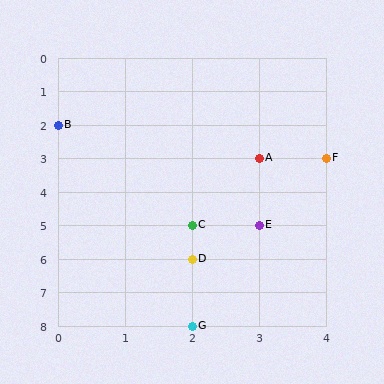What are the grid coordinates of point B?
Point B is at grid coordinates (0, 2).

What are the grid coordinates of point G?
Point G is at grid coordinates (2, 8).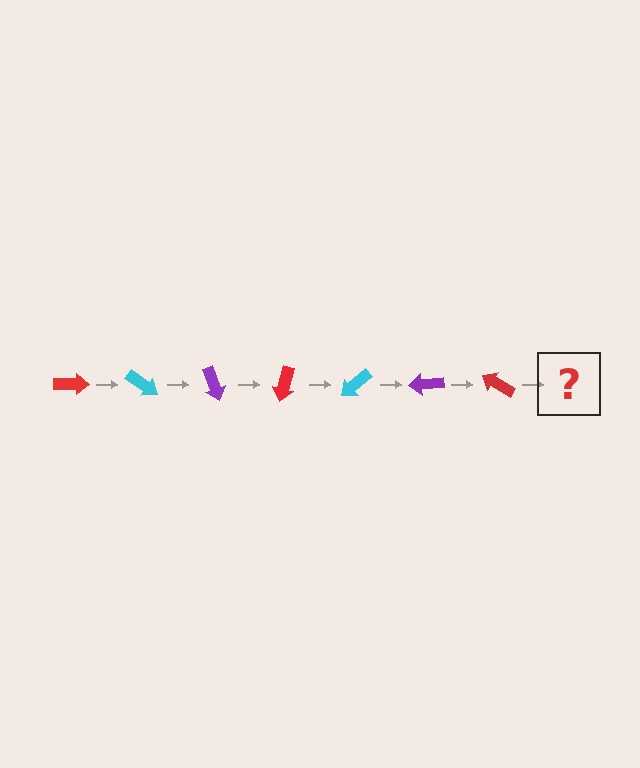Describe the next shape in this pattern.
It should be a cyan arrow, rotated 245 degrees from the start.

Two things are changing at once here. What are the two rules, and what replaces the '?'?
The two rules are that it rotates 35 degrees each step and the color cycles through red, cyan, and purple. The '?' should be a cyan arrow, rotated 245 degrees from the start.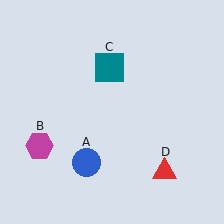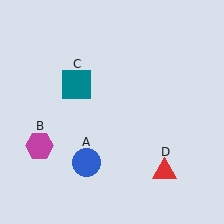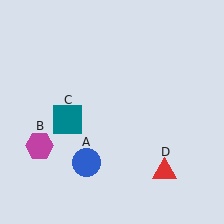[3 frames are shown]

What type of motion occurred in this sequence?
The teal square (object C) rotated counterclockwise around the center of the scene.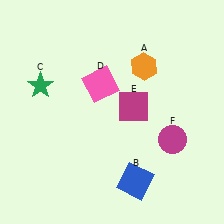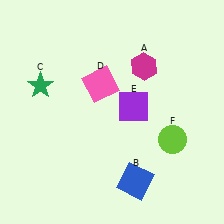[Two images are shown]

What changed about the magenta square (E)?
In Image 1, E is magenta. In Image 2, it changed to purple.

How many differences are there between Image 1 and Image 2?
There are 3 differences between the two images.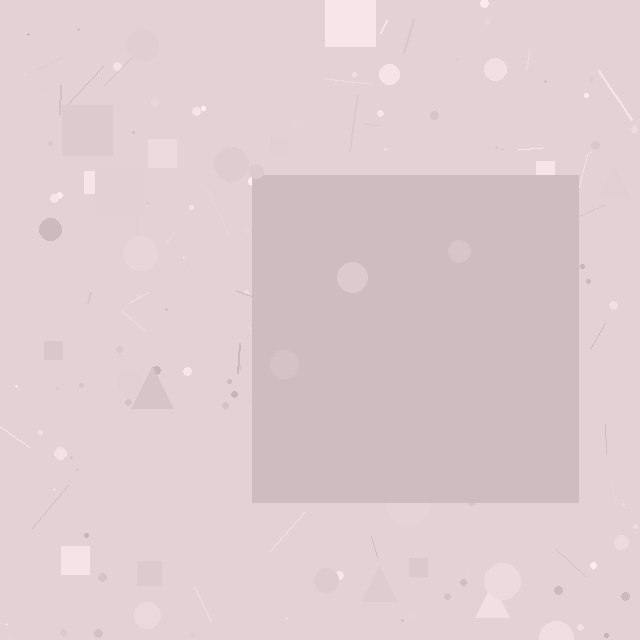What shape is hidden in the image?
A square is hidden in the image.